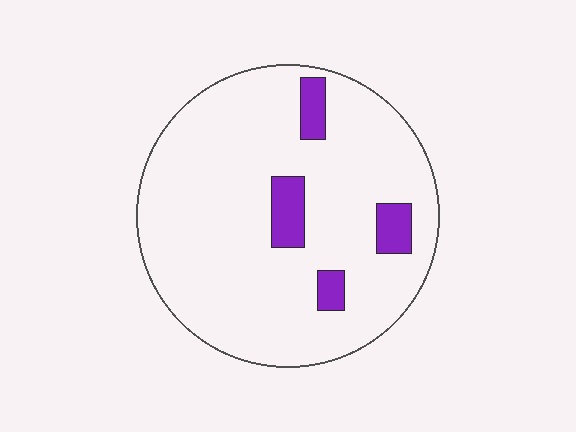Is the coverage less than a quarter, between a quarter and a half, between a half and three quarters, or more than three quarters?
Less than a quarter.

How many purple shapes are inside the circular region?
4.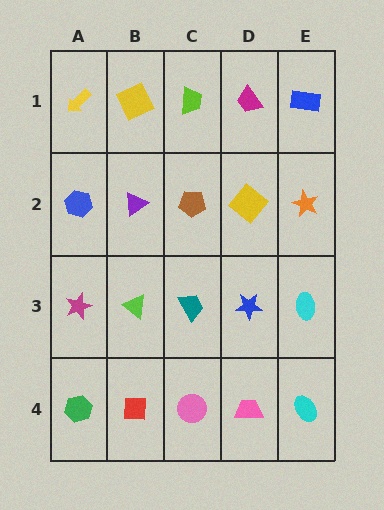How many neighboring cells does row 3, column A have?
3.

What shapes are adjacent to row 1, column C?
A brown pentagon (row 2, column C), a yellow square (row 1, column B), a magenta trapezoid (row 1, column D).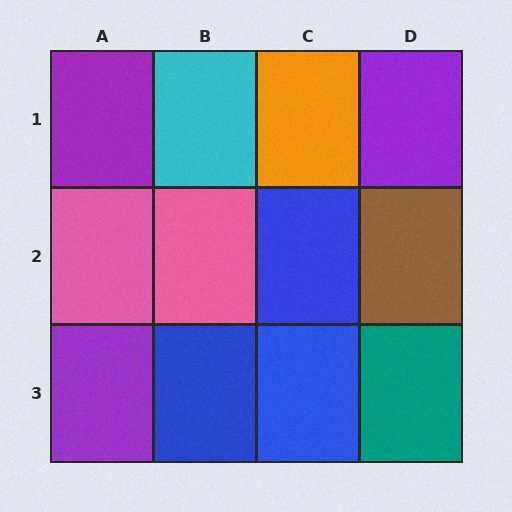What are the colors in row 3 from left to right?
Purple, blue, blue, teal.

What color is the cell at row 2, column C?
Blue.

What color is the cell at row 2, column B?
Pink.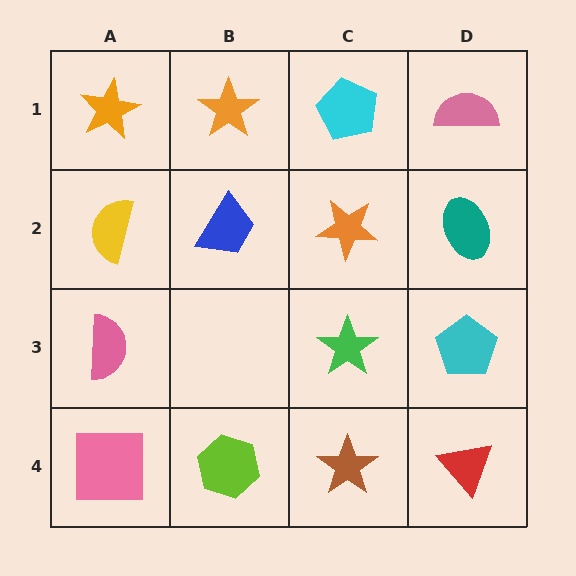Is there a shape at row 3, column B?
No, that cell is empty.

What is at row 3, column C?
A green star.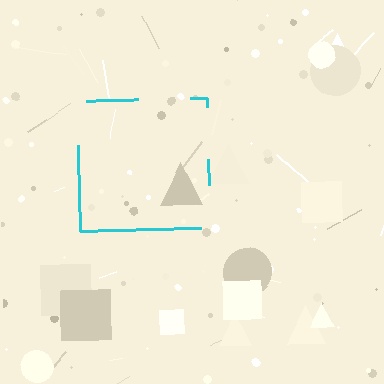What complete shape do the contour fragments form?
The contour fragments form a square.